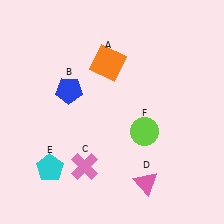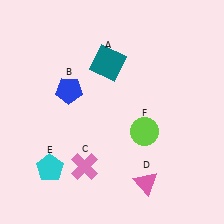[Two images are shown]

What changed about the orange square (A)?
In Image 1, A is orange. In Image 2, it changed to teal.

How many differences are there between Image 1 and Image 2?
There is 1 difference between the two images.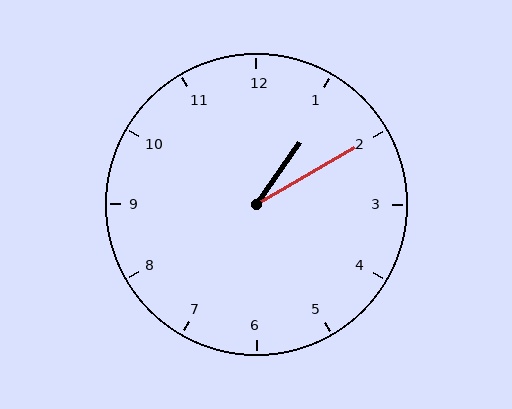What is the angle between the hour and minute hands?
Approximately 25 degrees.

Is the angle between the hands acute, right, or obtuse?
It is acute.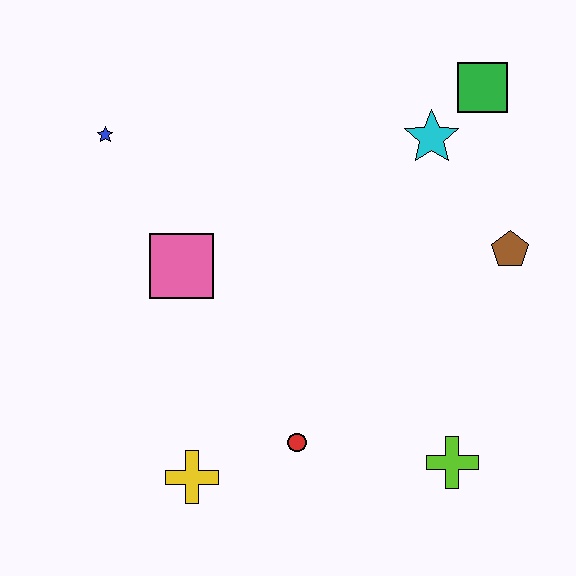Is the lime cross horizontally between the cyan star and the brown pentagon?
Yes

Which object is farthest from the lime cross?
The blue star is farthest from the lime cross.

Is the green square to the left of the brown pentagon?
Yes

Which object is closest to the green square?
The cyan star is closest to the green square.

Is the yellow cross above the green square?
No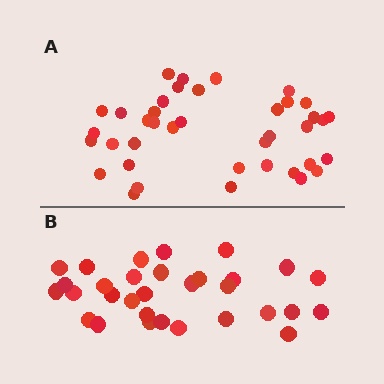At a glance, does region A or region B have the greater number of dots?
Region A (the top region) has more dots.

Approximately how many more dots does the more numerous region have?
Region A has roughly 8 or so more dots than region B.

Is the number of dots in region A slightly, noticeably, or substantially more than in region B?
Region A has noticeably more, but not dramatically so. The ratio is roughly 1.3 to 1.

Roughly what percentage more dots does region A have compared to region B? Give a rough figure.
About 25% more.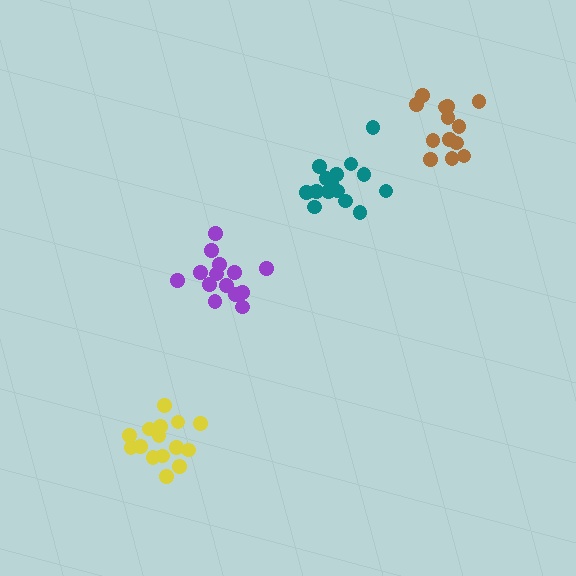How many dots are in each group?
Group 1: 15 dots, Group 2: 15 dots, Group 3: 13 dots, Group 4: 14 dots (57 total).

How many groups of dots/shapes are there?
There are 4 groups.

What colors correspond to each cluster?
The clusters are colored: yellow, teal, brown, purple.